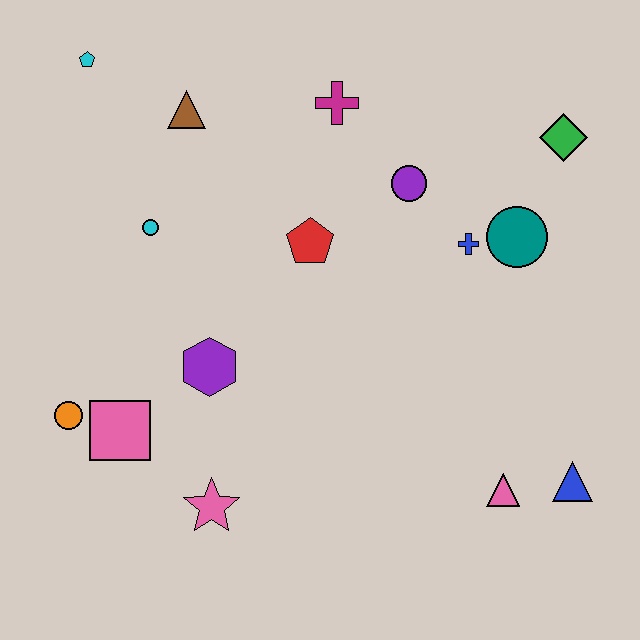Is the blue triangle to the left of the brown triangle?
No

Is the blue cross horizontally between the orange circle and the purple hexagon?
No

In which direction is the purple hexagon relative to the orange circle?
The purple hexagon is to the right of the orange circle.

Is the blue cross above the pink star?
Yes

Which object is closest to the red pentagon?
The purple circle is closest to the red pentagon.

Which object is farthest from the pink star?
The green diamond is farthest from the pink star.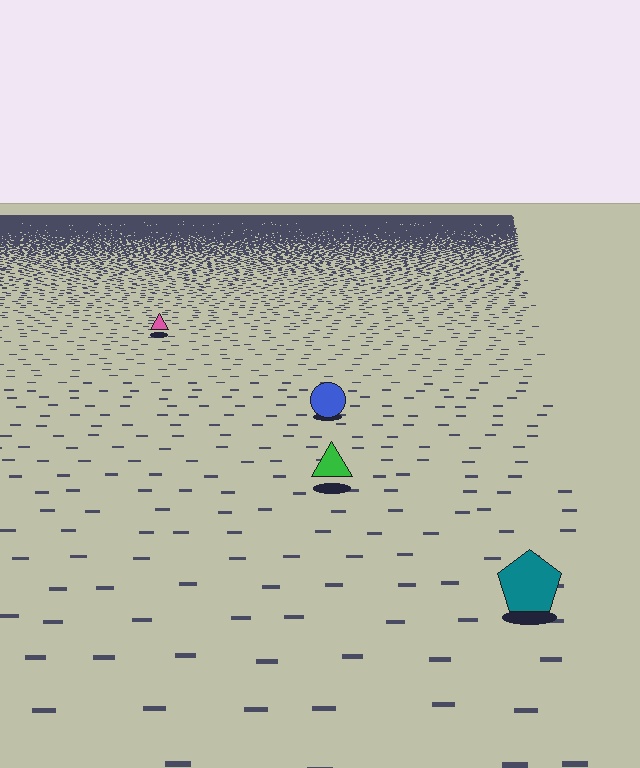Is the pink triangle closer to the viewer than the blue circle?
No. The blue circle is closer — you can tell from the texture gradient: the ground texture is coarser near it.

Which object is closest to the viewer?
The teal pentagon is closest. The texture marks near it are larger and more spread out.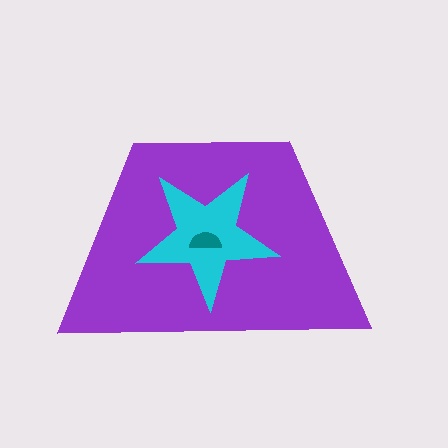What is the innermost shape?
The teal semicircle.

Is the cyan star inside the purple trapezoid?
Yes.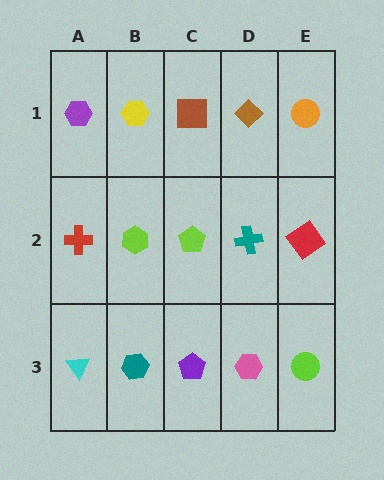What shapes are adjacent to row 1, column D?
A teal cross (row 2, column D), a brown square (row 1, column C), an orange circle (row 1, column E).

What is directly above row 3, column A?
A red cross.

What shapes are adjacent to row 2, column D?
A brown diamond (row 1, column D), a pink hexagon (row 3, column D), a lime pentagon (row 2, column C), a red diamond (row 2, column E).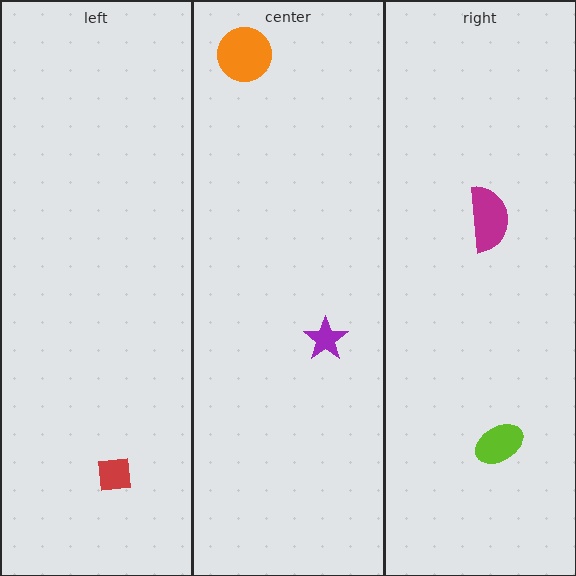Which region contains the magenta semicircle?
The right region.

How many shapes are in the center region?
2.